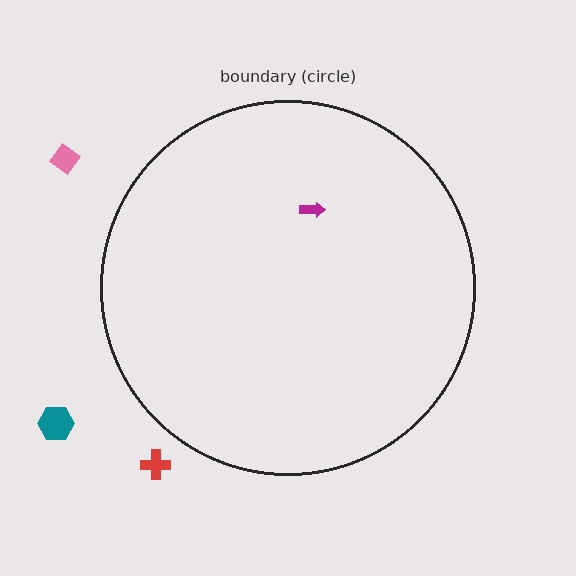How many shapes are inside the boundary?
1 inside, 3 outside.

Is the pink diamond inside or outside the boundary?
Outside.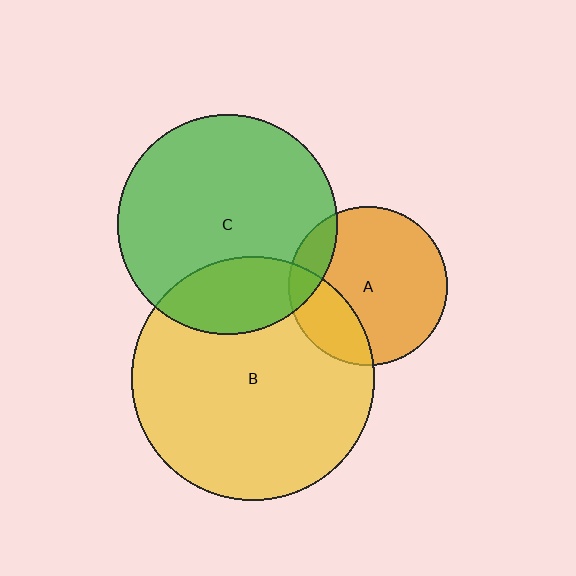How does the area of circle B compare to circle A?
Approximately 2.3 times.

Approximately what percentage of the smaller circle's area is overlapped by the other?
Approximately 15%.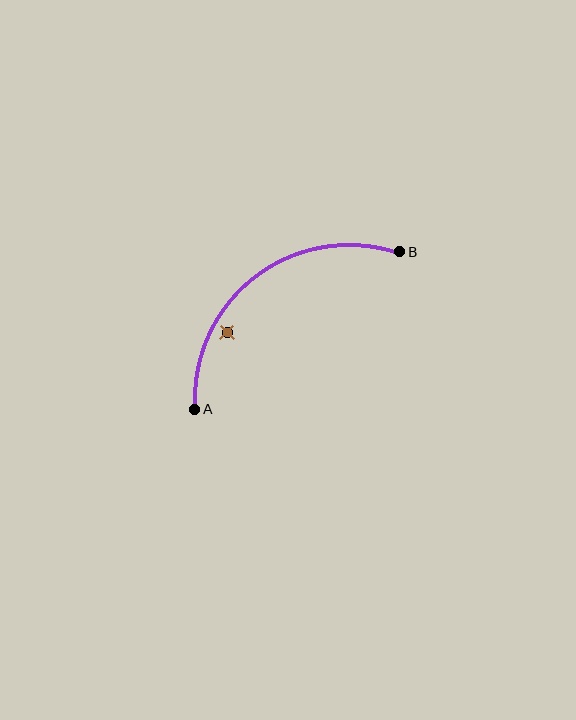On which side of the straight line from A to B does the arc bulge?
The arc bulges above and to the left of the straight line connecting A and B.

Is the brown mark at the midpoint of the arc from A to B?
No — the brown mark does not lie on the arc at all. It sits slightly inside the curve.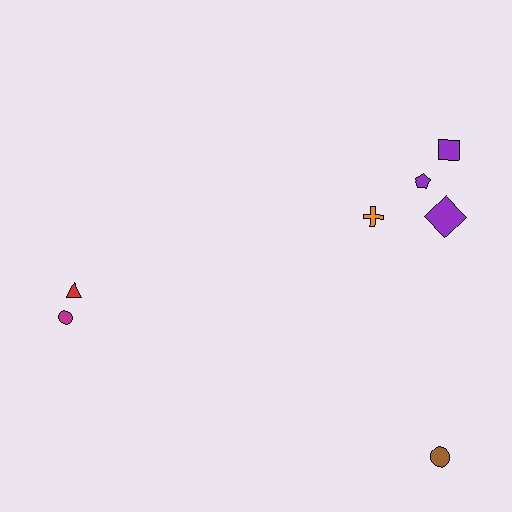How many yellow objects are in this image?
There are no yellow objects.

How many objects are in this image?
There are 7 objects.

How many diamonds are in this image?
There is 1 diamond.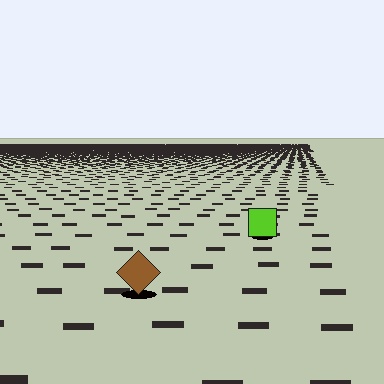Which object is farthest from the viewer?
The lime square is farthest from the viewer. It appears smaller and the ground texture around it is denser.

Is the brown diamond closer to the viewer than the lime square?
Yes. The brown diamond is closer — you can tell from the texture gradient: the ground texture is coarser near it.